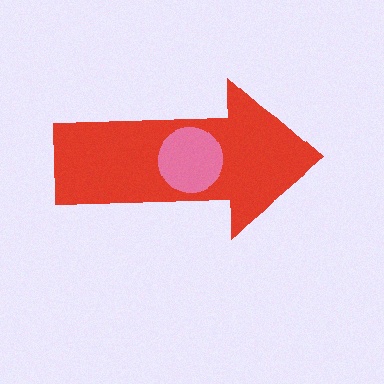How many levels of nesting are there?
2.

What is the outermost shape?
The red arrow.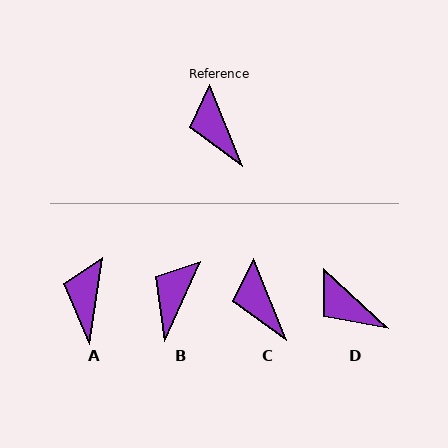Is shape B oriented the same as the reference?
No, it is off by about 46 degrees.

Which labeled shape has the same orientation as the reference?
C.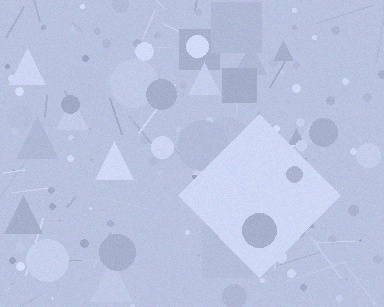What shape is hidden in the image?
A diamond is hidden in the image.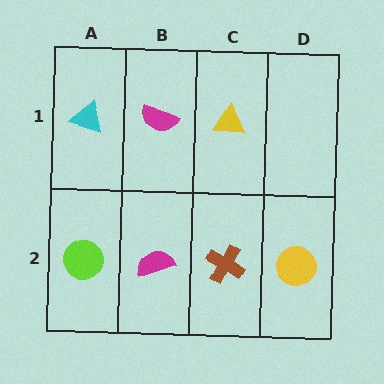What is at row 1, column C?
A yellow triangle.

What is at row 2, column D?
A yellow circle.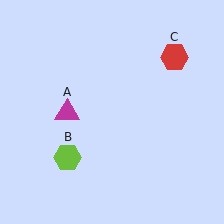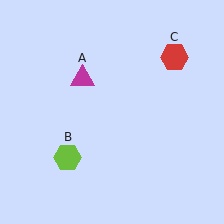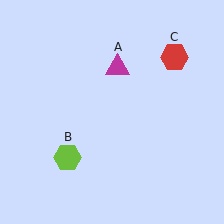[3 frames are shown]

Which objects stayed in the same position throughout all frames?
Lime hexagon (object B) and red hexagon (object C) remained stationary.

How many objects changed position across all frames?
1 object changed position: magenta triangle (object A).